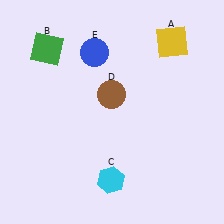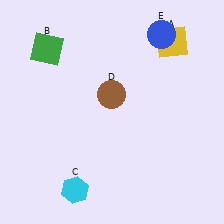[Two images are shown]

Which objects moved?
The objects that moved are: the cyan hexagon (C), the blue circle (E).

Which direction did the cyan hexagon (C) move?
The cyan hexagon (C) moved left.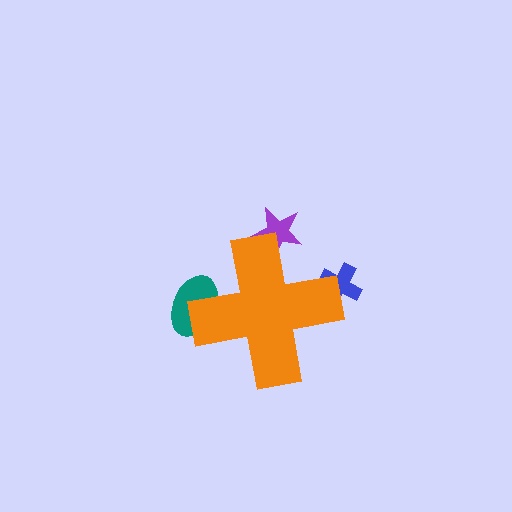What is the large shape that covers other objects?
An orange cross.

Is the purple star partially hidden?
Yes, the purple star is partially hidden behind the orange cross.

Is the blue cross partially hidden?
Yes, the blue cross is partially hidden behind the orange cross.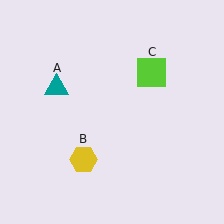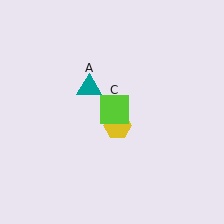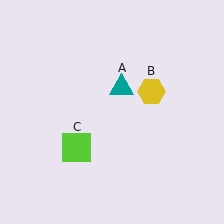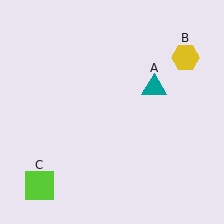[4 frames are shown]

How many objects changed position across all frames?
3 objects changed position: teal triangle (object A), yellow hexagon (object B), lime square (object C).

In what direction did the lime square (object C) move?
The lime square (object C) moved down and to the left.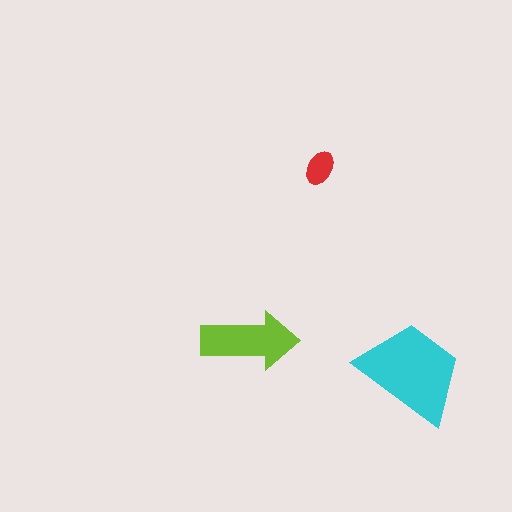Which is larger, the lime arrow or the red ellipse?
The lime arrow.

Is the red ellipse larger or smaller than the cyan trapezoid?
Smaller.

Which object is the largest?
The cyan trapezoid.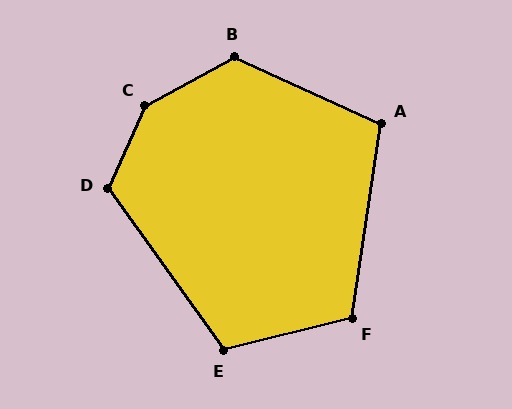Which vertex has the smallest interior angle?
A, at approximately 106 degrees.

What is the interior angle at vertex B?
Approximately 127 degrees (obtuse).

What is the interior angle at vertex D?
Approximately 121 degrees (obtuse).